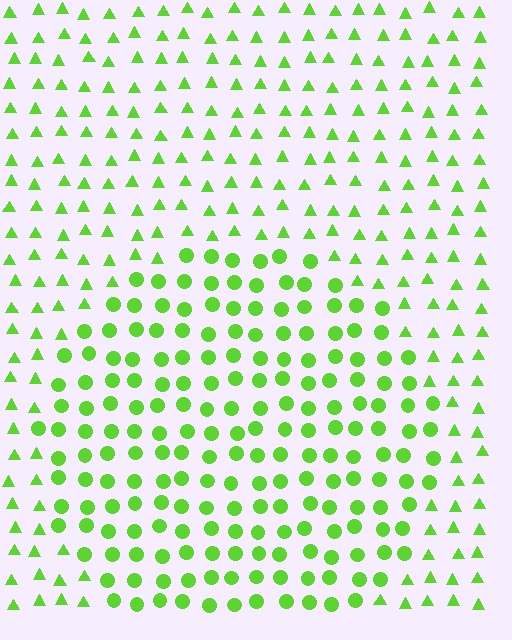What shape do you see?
I see a circle.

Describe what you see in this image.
The image is filled with small lime elements arranged in a uniform grid. A circle-shaped region contains circles, while the surrounding area contains triangles. The boundary is defined purely by the change in element shape.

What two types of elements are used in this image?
The image uses circles inside the circle region and triangles outside it.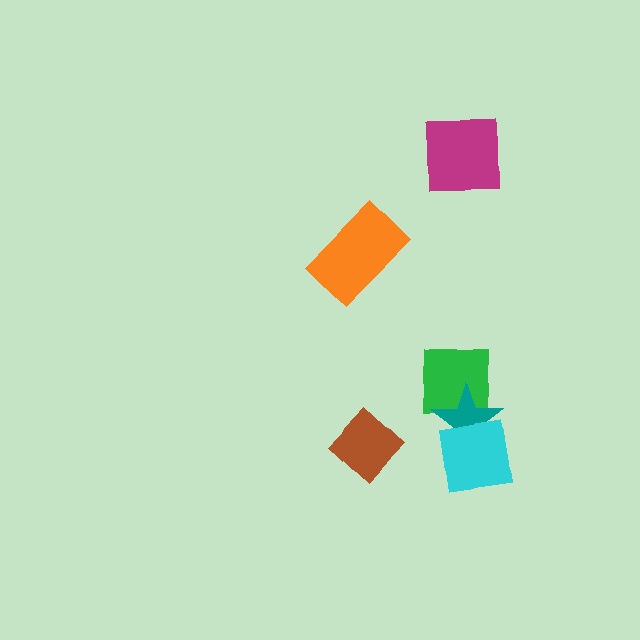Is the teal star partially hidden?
Yes, it is partially covered by another shape.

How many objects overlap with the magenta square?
0 objects overlap with the magenta square.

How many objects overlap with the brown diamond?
0 objects overlap with the brown diamond.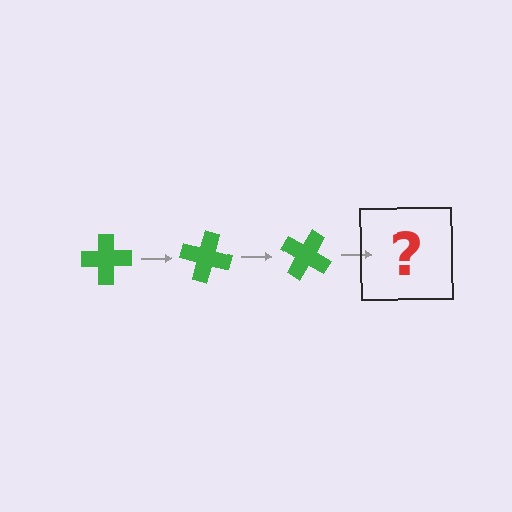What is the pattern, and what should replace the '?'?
The pattern is that the cross rotates 15 degrees each step. The '?' should be a green cross rotated 45 degrees.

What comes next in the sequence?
The next element should be a green cross rotated 45 degrees.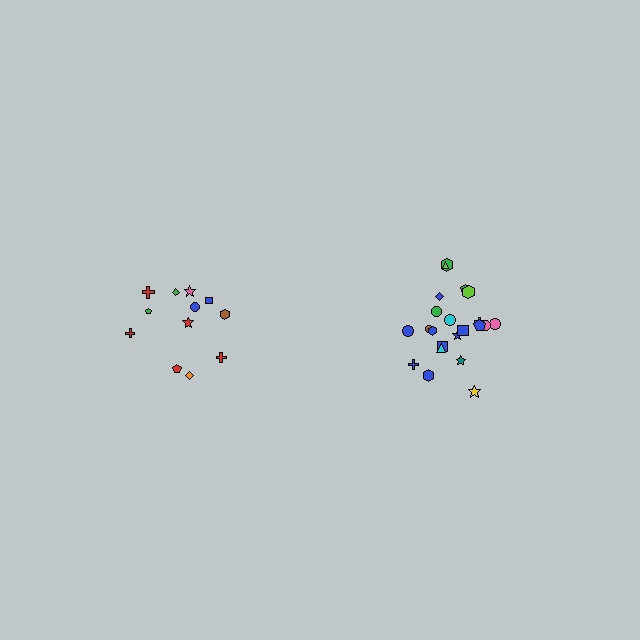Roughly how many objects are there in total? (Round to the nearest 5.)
Roughly 35 objects in total.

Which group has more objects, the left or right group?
The right group.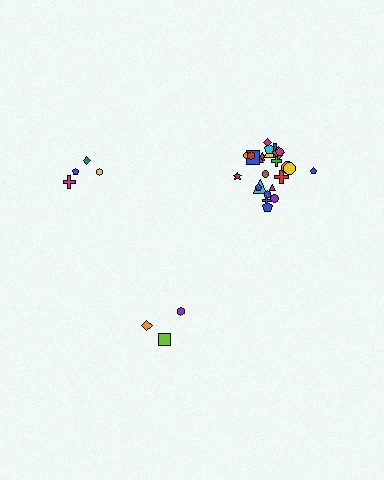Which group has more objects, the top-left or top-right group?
The top-right group.